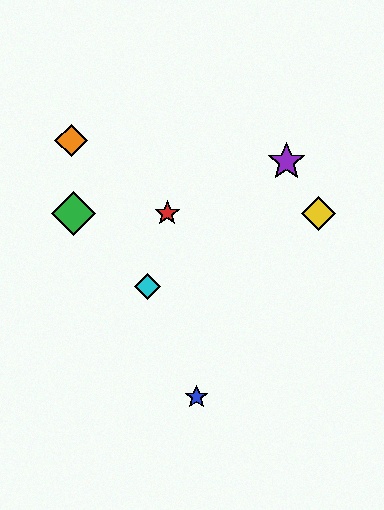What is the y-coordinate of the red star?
The red star is at y≈213.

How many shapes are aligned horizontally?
3 shapes (the red star, the green diamond, the yellow diamond) are aligned horizontally.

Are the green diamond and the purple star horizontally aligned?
No, the green diamond is at y≈213 and the purple star is at y≈162.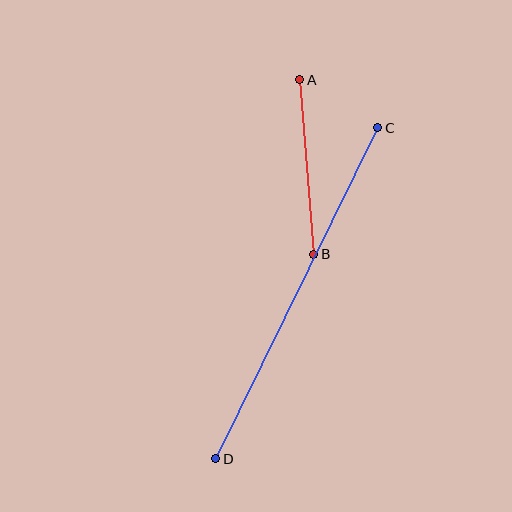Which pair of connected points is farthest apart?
Points C and D are farthest apart.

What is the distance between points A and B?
The distance is approximately 175 pixels.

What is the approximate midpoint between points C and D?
The midpoint is at approximately (297, 293) pixels.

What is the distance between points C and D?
The distance is approximately 369 pixels.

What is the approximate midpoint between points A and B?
The midpoint is at approximately (307, 167) pixels.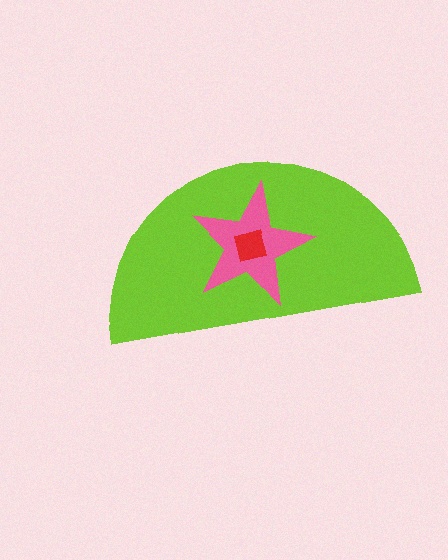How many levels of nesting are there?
3.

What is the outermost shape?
The lime semicircle.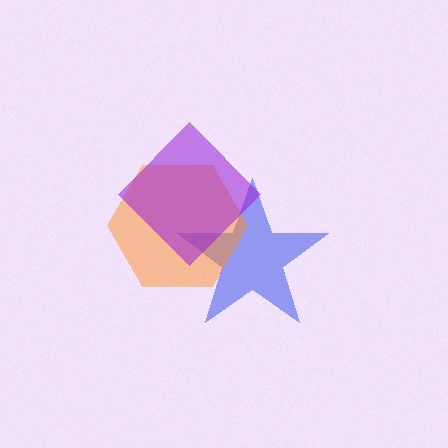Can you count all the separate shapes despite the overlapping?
Yes, there are 3 separate shapes.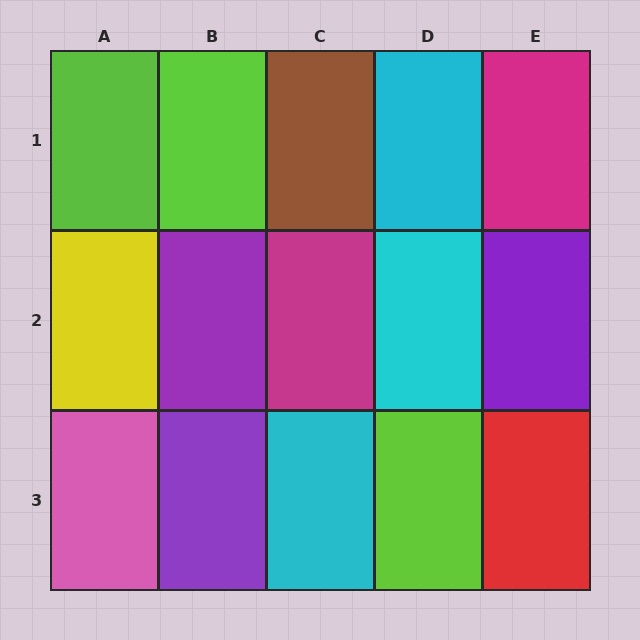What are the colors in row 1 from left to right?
Lime, lime, brown, cyan, magenta.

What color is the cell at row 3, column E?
Red.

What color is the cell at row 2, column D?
Cyan.